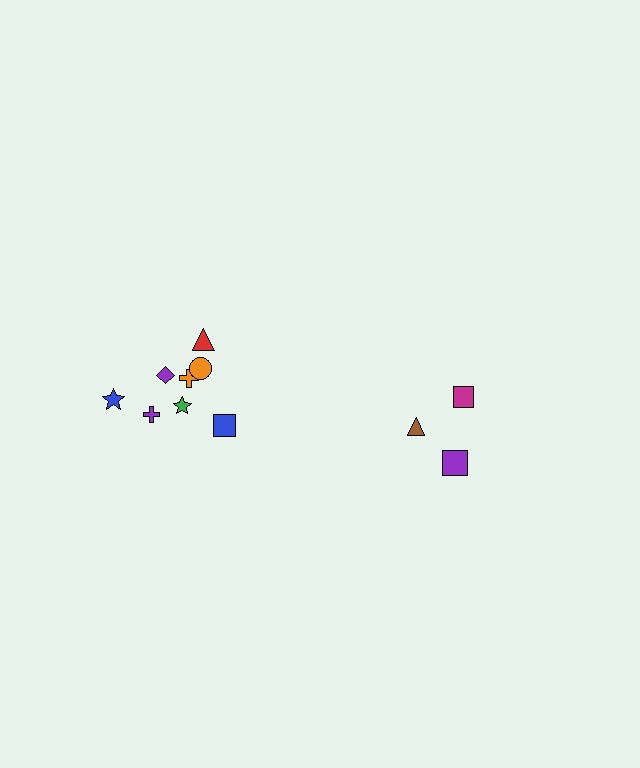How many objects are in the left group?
There are 8 objects.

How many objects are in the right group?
There are 3 objects.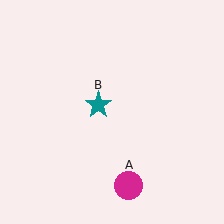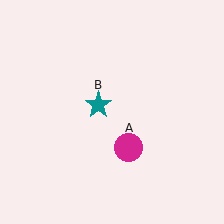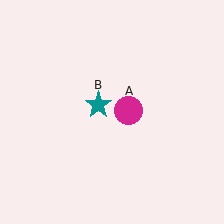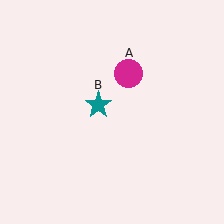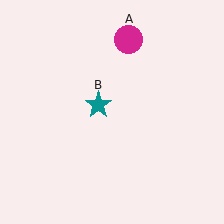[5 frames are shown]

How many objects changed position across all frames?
1 object changed position: magenta circle (object A).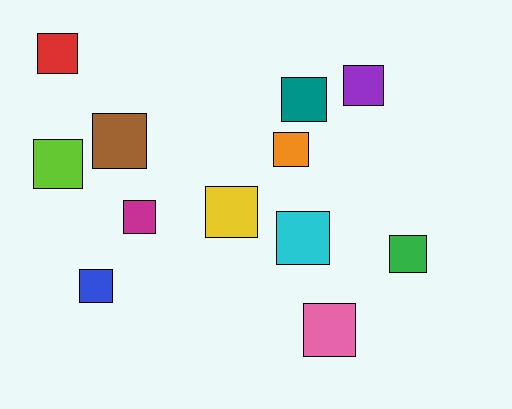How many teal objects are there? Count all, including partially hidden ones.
There is 1 teal object.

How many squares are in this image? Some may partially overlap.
There are 12 squares.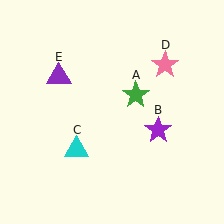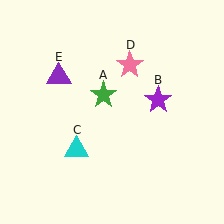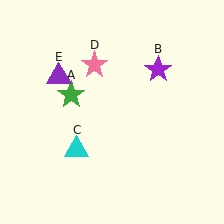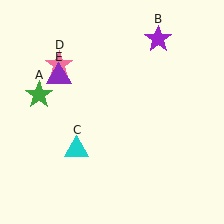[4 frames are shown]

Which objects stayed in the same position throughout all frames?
Cyan triangle (object C) and purple triangle (object E) remained stationary.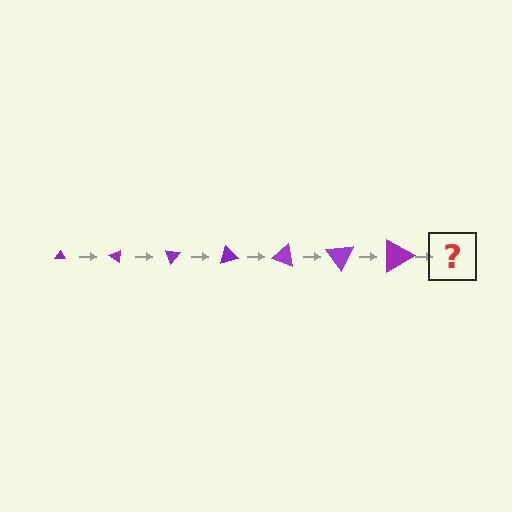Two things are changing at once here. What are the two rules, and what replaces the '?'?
The two rules are that the triangle grows larger each step and it rotates 35 degrees each step. The '?' should be a triangle, larger than the previous one and rotated 245 degrees from the start.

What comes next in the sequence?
The next element should be a triangle, larger than the previous one and rotated 245 degrees from the start.